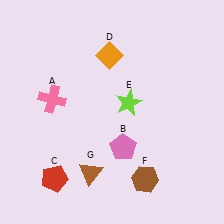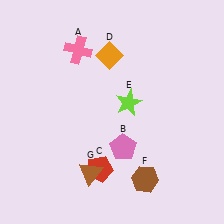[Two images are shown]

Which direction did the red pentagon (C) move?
The red pentagon (C) moved right.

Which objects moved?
The objects that moved are: the pink cross (A), the red pentagon (C).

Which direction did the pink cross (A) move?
The pink cross (A) moved up.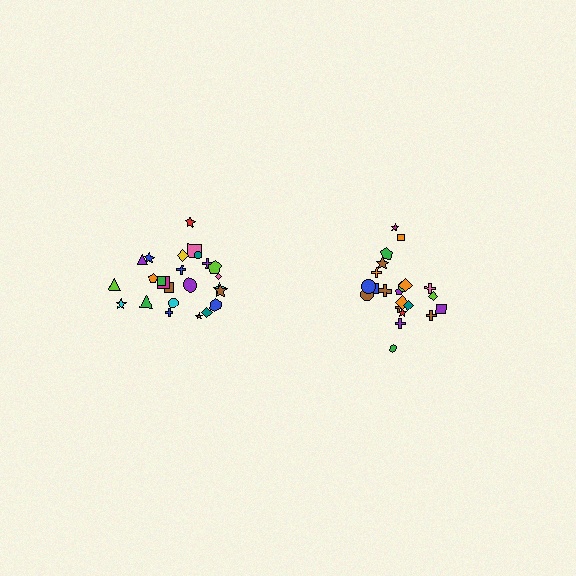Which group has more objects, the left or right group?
The left group.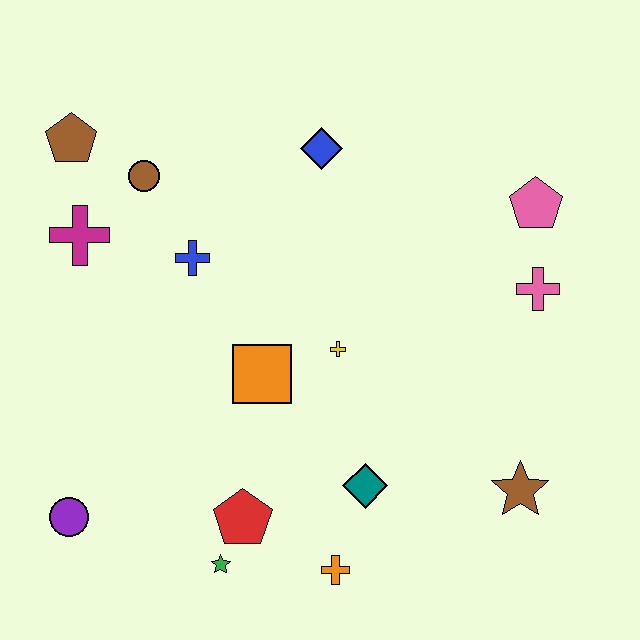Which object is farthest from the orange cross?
The brown pentagon is farthest from the orange cross.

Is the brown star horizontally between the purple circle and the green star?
No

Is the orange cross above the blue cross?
No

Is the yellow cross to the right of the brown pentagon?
Yes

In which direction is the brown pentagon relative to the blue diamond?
The brown pentagon is to the left of the blue diamond.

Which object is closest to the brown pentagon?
The brown circle is closest to the brown pentagon.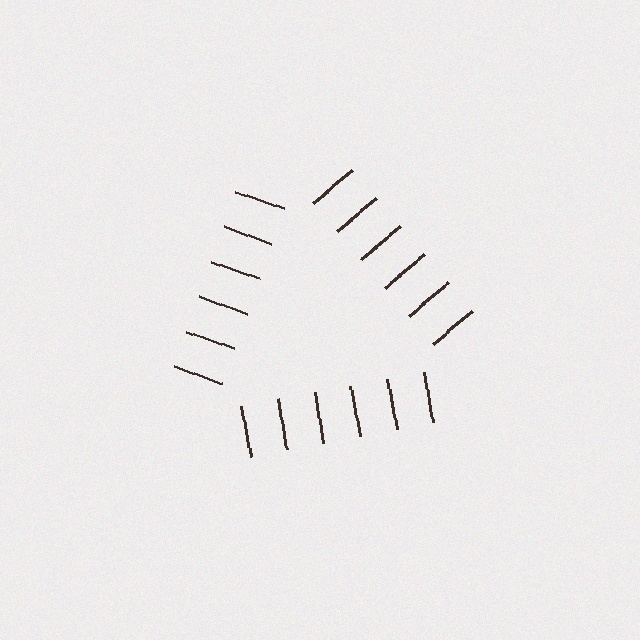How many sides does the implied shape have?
3 sides — the line-ends trace a triangle.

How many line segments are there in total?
18 — 6 along each of the 3 edges.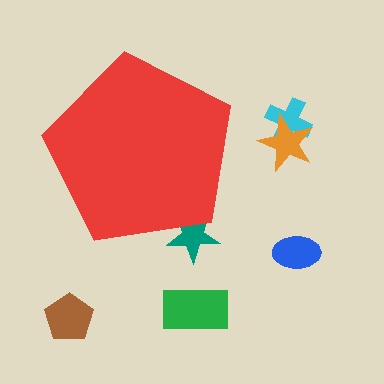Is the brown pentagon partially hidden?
No, the brown pentagon is fully visible.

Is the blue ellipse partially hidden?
No, the blue ellipse is fully visible.